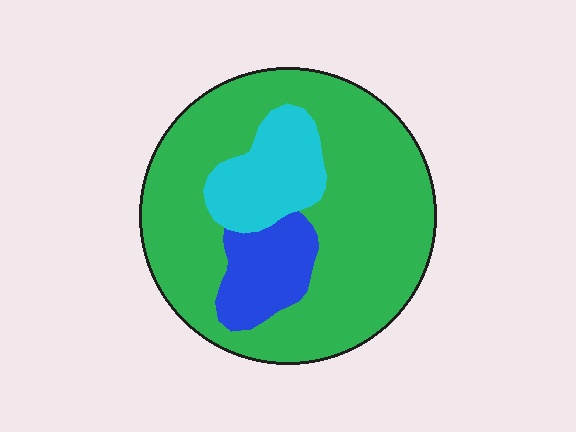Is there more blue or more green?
Green.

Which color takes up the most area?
Green, at roughly 75%.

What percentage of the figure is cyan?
Cyan covers 15% of the figure.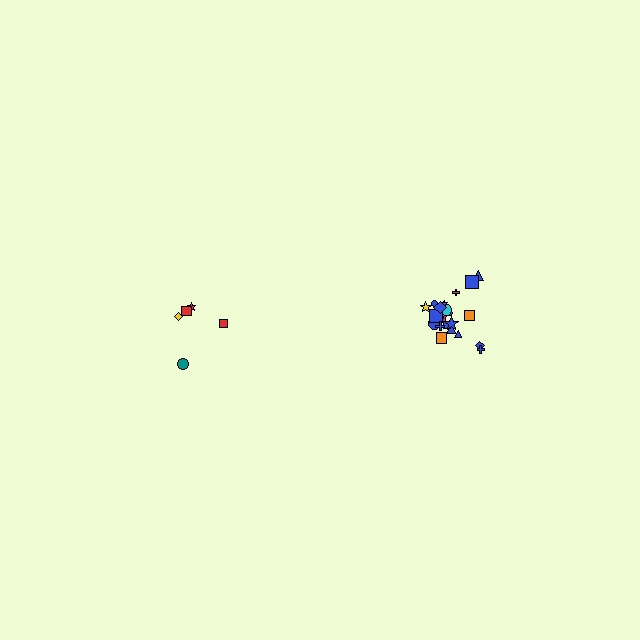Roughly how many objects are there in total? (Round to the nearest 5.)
Roughly 25 objects in total.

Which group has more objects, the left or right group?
The right group.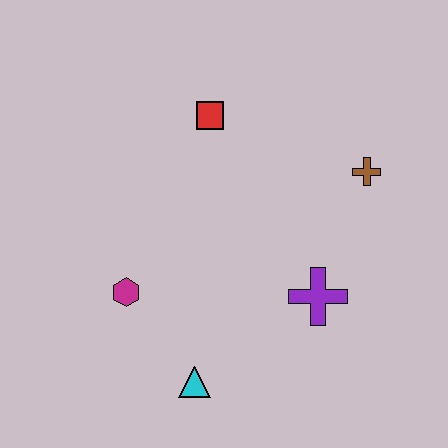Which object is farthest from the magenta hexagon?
The brown cross is farthest from the magenta hexagon.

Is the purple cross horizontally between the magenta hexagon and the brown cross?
Yes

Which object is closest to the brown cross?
The purple cross is closest to the brown cross.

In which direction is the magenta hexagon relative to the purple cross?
The magenta hexagon is to the left of the purple cross.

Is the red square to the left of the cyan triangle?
No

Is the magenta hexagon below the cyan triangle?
No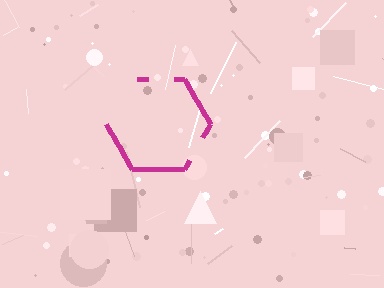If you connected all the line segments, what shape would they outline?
They would outline a hexagon.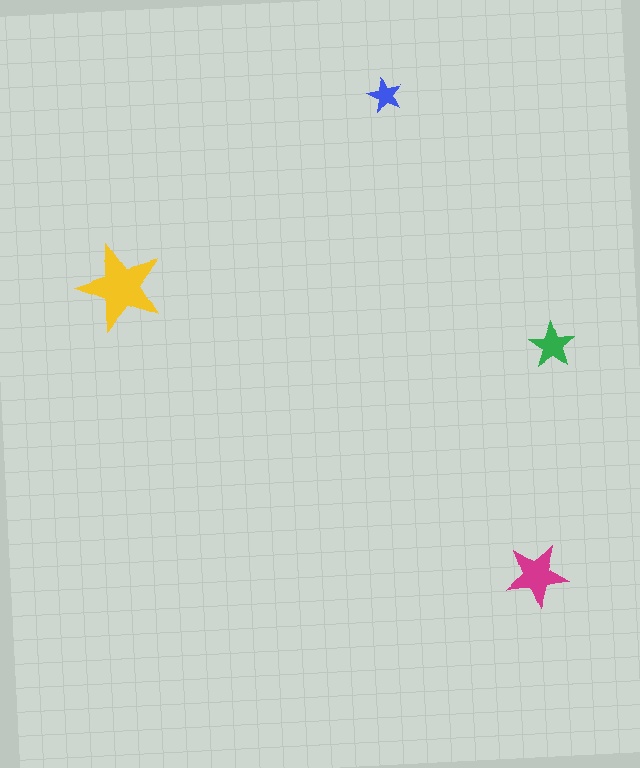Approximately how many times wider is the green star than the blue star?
About 1.5 times wider.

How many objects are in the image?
There are 4 objects in the image.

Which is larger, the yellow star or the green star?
The yellow one.